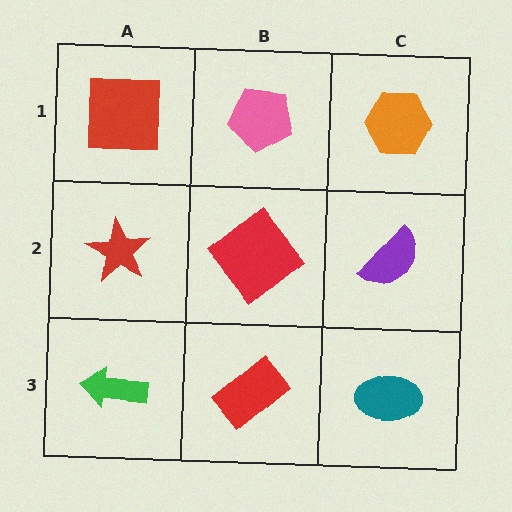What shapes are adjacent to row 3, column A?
A red star (row 2, column A), a red rectangle (row 3, column B).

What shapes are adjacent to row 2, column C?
An orange hexagon (row 1, column C), a teal ellipse (row 3, column C), a red diamond (row 2, column B).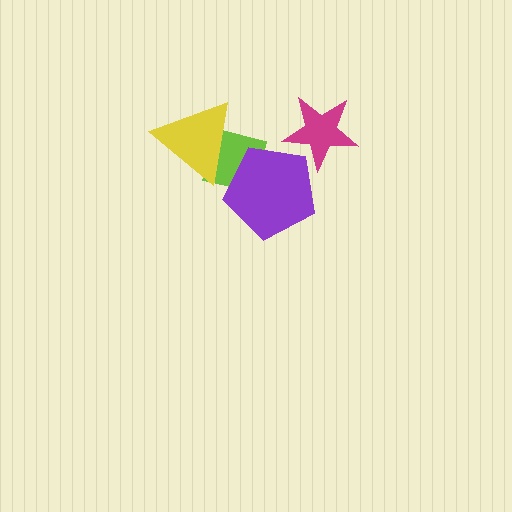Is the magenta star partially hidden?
Yes, it is partially covered by another shape.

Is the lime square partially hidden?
Yes, it is partially covered by another shape.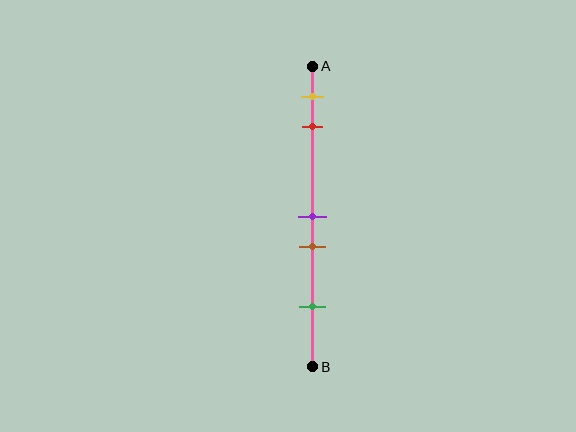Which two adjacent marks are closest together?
The purple and brown marks are the closest adjacent pair.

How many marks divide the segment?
There are 5 marks dividing the segment.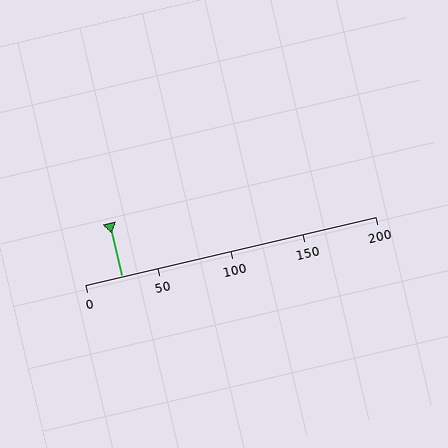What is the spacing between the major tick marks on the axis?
The major ticks are spaced 50 apart.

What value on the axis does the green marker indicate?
The marker indicates approximately 25.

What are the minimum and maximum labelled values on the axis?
The axis runs from 0 to 200.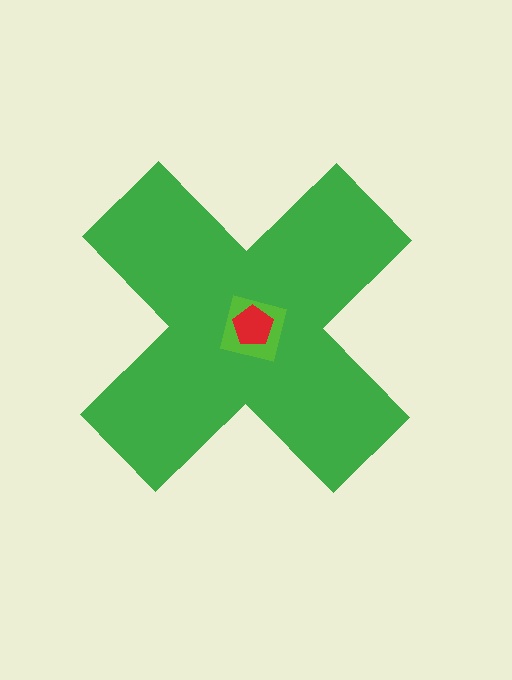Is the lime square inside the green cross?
Yes.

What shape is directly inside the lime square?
The red pentagon.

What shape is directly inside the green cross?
The lime square.